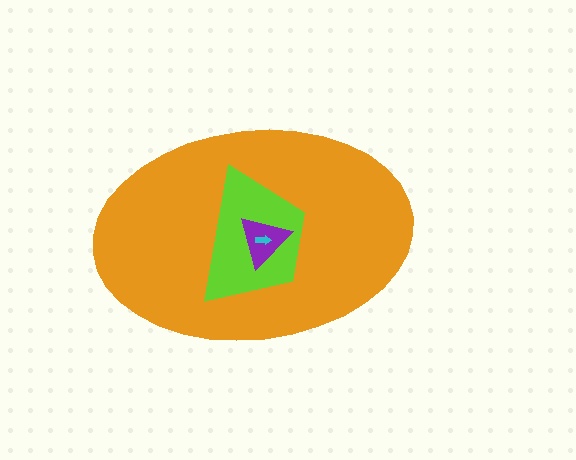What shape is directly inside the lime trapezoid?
The purple triangle.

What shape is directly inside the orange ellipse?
The lime trapezoid.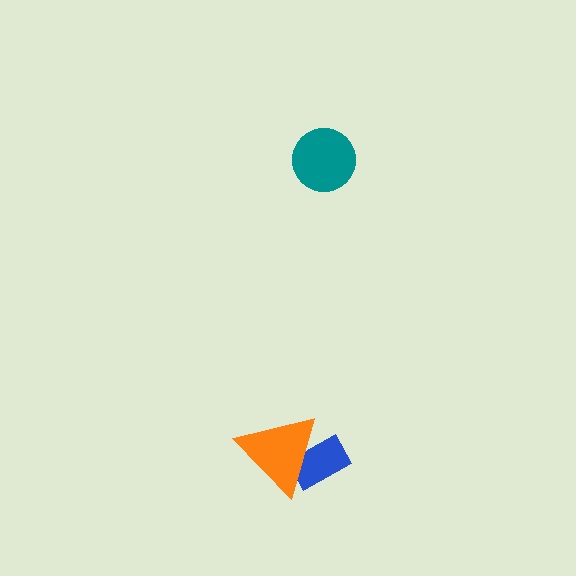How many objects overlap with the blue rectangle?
1 object overlaps with the blue rectangle.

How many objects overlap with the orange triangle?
1 object overlaps with the orange triangle.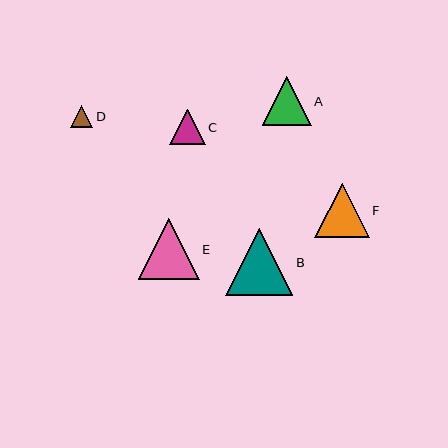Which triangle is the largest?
Triangle B is the largest with a size of approximately 67 pixels.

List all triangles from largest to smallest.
From largest to smallest: B, E, F, A, C, D.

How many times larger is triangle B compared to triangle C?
Triangle B is approximately 1.9 times the size of triangle C.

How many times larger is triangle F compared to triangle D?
Triangle F is approximately 2.5 times the size of triangle D.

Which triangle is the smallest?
Triangle D is the smallest with a size of approximately 22 pixels.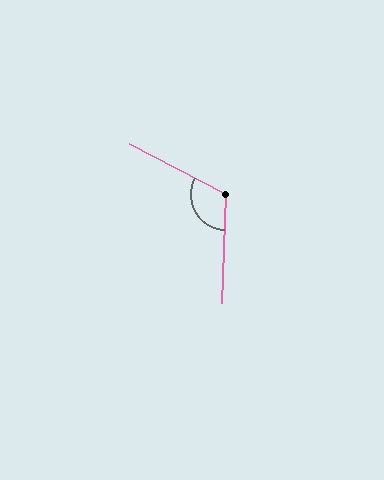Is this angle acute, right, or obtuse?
It is obtuse.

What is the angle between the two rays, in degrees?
Approximately 115 degrees.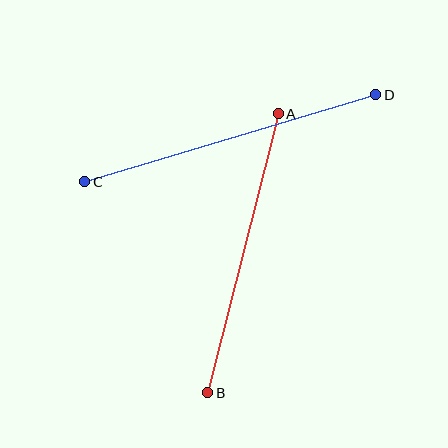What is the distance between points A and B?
The distance is approximately 288 pixels.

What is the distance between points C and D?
The distance is approximately 304 pixels.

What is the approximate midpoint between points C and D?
The midpoint is at approximately (230, 138) pixels.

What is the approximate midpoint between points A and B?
The midpoint is at approximately (243, 253) pixels.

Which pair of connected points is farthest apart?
Points C and D are farthest apart.